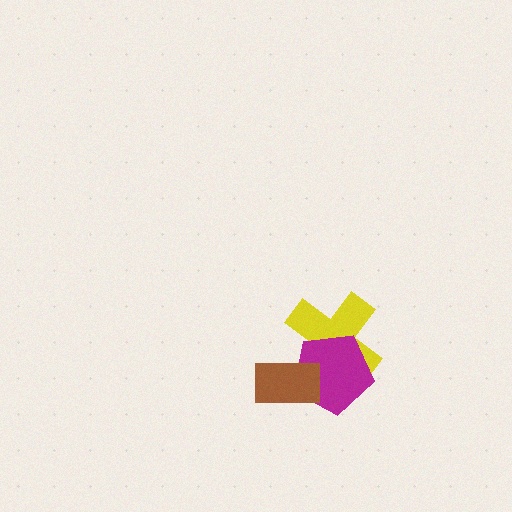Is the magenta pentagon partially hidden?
Yes, it is partially covered by another shape.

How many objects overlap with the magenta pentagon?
2 objects overlap with the magenta pentagon.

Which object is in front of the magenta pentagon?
The brown rectangle is in front of the magenta pentagon.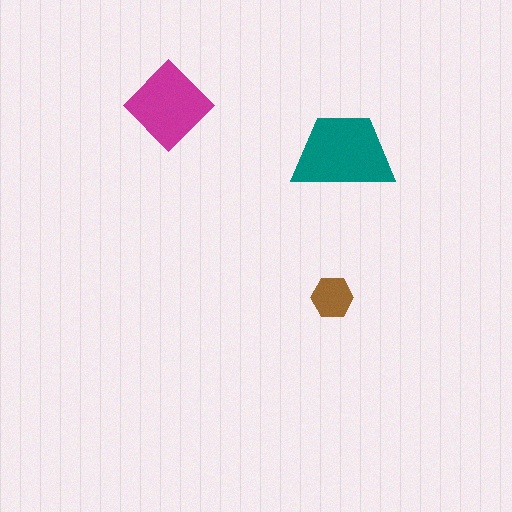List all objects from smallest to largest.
The brown hexagon, the magenta diamond, the teal trapezoid.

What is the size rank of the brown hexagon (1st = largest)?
3rd.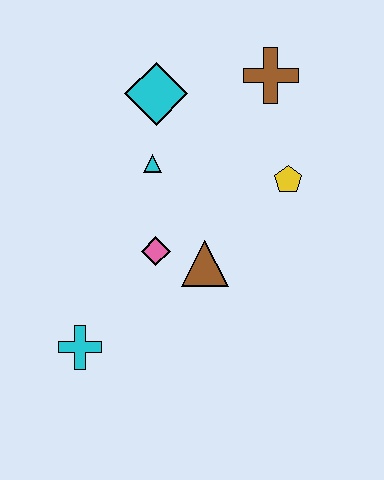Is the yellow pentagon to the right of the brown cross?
Yes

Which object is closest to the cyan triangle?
The cyan diamond is closest to the cyan triangle.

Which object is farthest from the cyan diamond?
The cyan cross is farthest from the cyan diamond.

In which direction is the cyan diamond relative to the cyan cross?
The cyan diamond is above the cyan cross.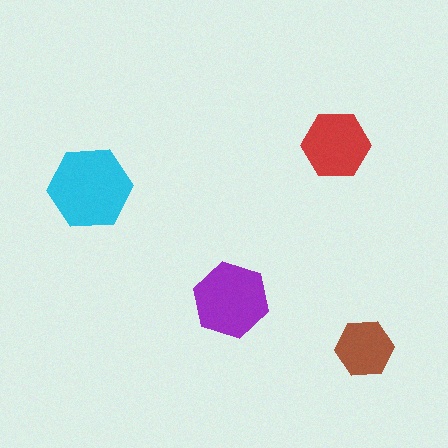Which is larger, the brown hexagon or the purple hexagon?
The purple one.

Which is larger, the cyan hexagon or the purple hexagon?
The cyan one.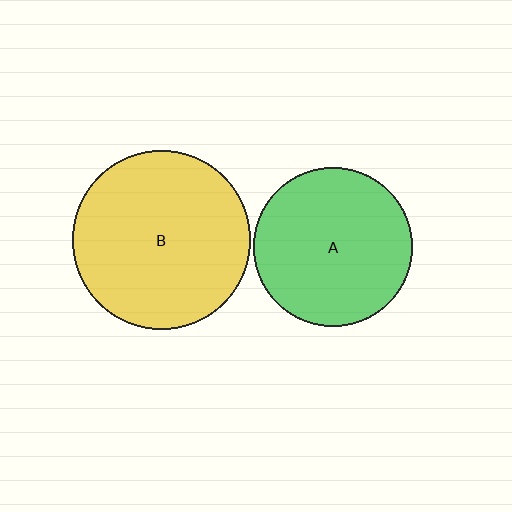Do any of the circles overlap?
No, none of the circles overlap.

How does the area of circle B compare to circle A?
Approximately 1.3 times.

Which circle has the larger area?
Circle B (yellow).